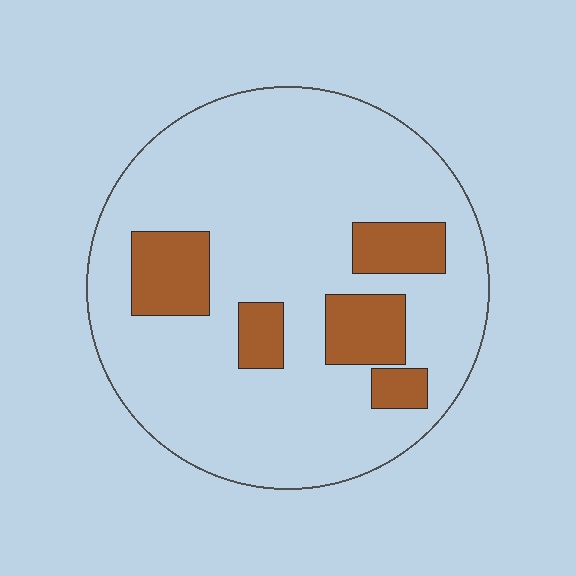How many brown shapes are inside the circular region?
5.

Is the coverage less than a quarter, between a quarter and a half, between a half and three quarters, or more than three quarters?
Less than a quarter.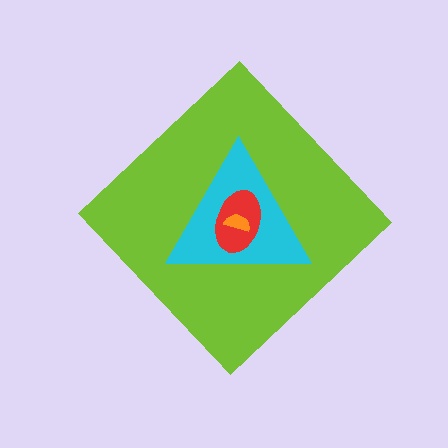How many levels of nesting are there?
4.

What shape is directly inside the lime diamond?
The cyan triangle.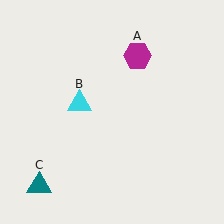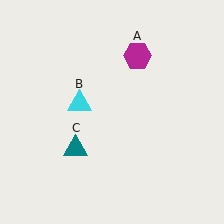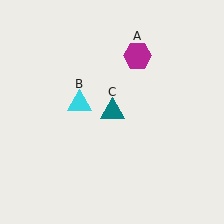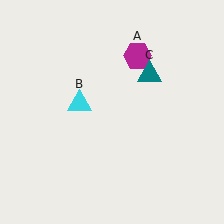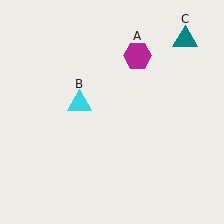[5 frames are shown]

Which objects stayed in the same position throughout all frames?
Magenta hexagon (object A) and cyan triangle (object B) remained stationary.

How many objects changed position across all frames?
1 object changed position: teal triangle (object C).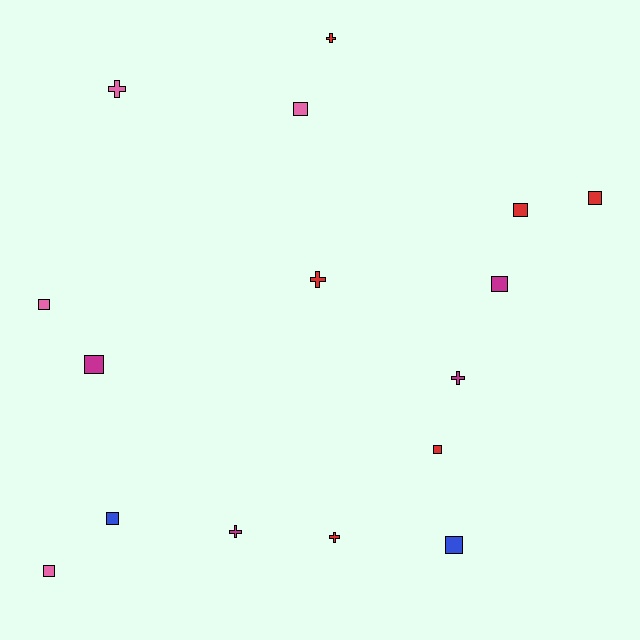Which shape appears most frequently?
Square, with 10 objects.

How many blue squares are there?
There are 2 blue squares.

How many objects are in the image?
There are 16 objects.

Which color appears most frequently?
Red, with 6 objects.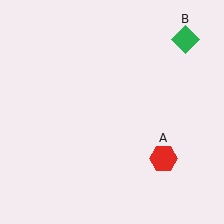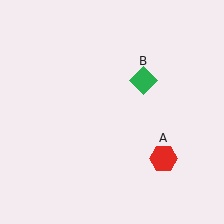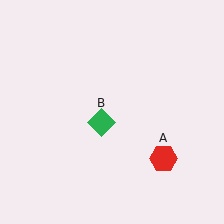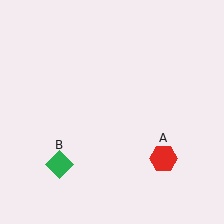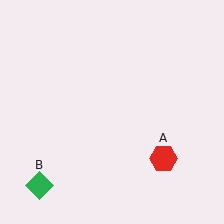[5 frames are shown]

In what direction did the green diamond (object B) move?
The green diamond (object B) moved down and to the left.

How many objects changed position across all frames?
1 object changed position: green diamond (object B).